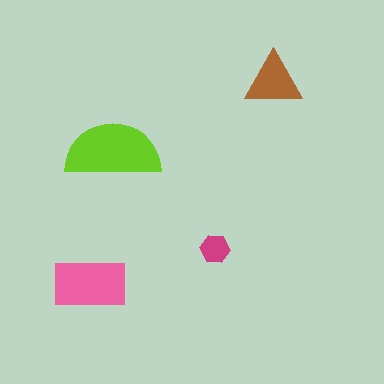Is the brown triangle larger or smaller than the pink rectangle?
Smaller.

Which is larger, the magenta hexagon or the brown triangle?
The brown triangle.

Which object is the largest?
The lime semicircle.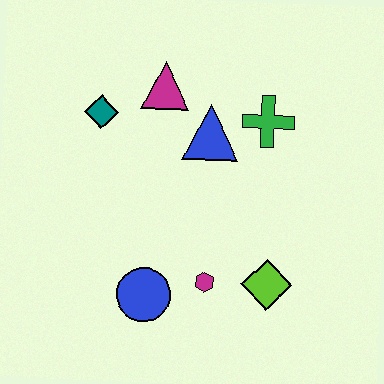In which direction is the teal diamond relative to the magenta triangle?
The teal diamond is to the left of the magenta triangle.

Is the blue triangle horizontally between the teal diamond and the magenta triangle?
No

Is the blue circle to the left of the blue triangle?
Yes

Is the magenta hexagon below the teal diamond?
Yes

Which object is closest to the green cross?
The blue triangle is closest to the green cross.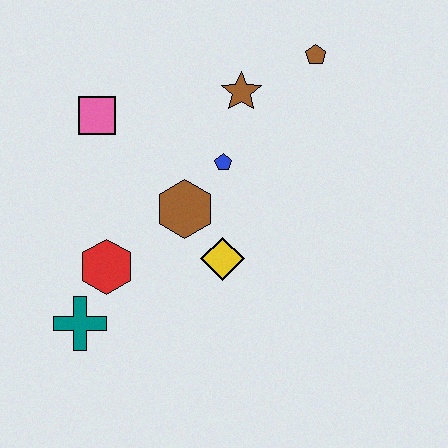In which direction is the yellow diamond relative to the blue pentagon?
The yellow diamond is below the blue pentagon.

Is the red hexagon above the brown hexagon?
No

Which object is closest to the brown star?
The blue pentagon is closest to the brown star.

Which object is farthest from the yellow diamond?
The brown pentagon is farthest from the yellow diamond.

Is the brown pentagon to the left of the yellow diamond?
No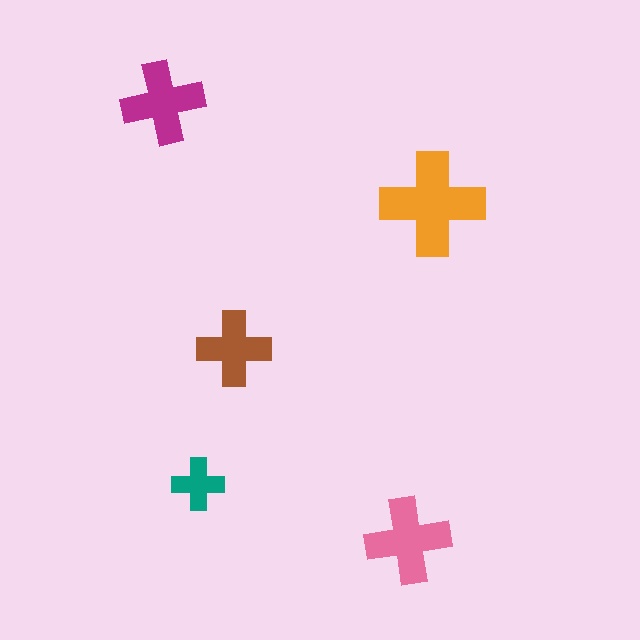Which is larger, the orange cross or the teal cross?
The orange one.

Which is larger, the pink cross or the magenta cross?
The pink one.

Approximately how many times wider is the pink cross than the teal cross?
About 1.5 times wider.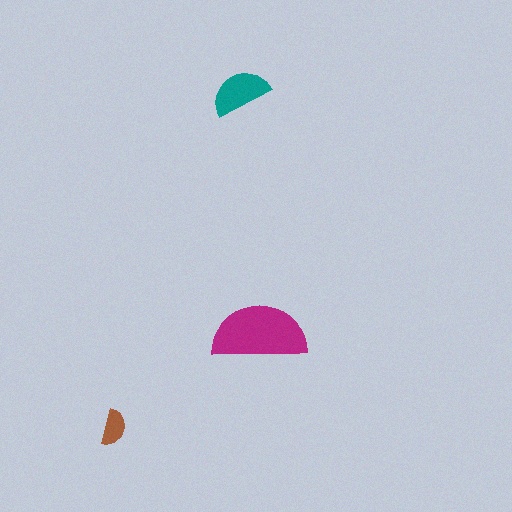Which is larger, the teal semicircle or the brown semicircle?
The teal one.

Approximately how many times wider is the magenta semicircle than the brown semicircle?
About 2.5 times wider.